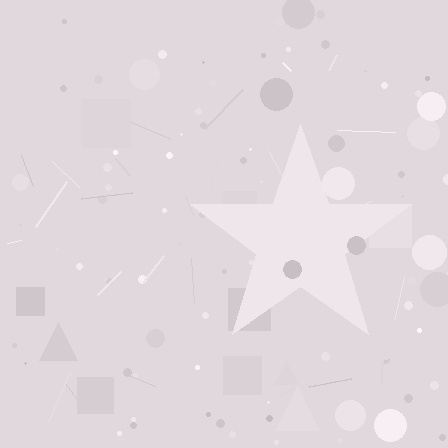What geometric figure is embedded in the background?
A star is embedded in the background.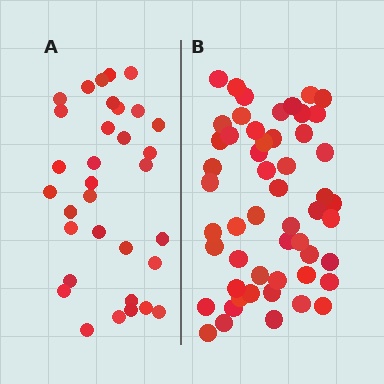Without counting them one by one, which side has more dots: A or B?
Region B (the right region) has more dots.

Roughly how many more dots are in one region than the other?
Region B has approximately 20 more dots than region A.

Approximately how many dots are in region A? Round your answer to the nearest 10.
About 30 dots. (The exact count is 33, which rounds to 30.)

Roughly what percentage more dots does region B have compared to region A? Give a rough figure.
About 60% more.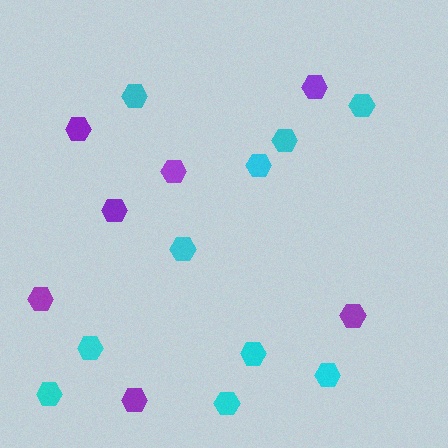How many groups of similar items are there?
There are 2 groups: one group of purple hexagons (7) and one group of cyan hexagons (10).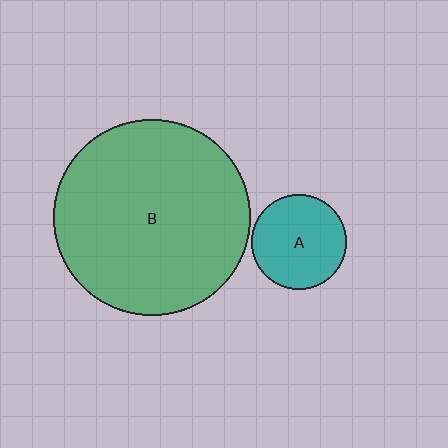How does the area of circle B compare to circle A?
Approximately 4.3 times.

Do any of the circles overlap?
No, none of the circles overlap.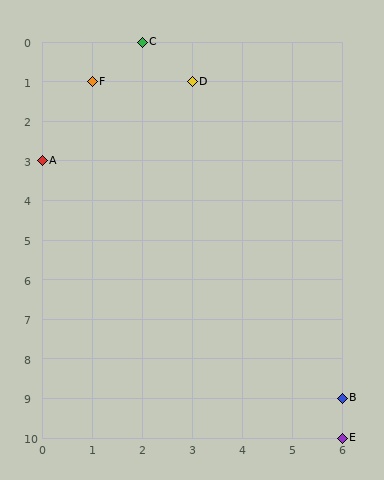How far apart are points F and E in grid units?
Points F and E are 5 columns and 9 rows apart (about 10.3 grid units diagonally).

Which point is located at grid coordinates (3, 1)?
Point D is at (3, 1).